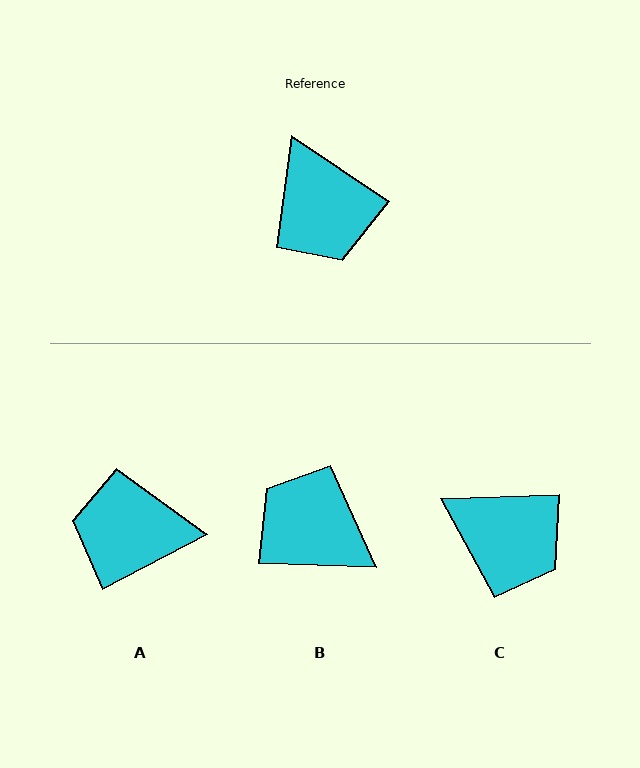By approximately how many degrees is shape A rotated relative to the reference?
Approximately 119 degrees clockwise.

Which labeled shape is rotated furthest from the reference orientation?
B, about 148 degrees away.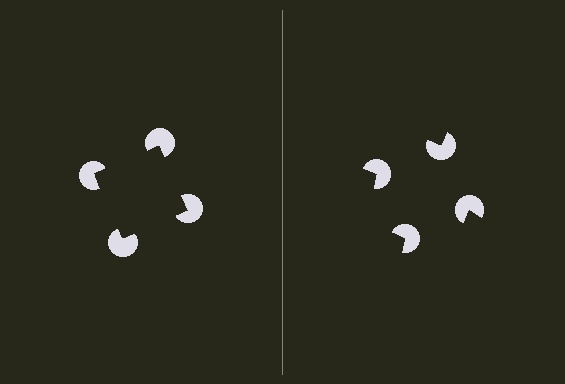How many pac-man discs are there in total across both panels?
8 — 4 on each side.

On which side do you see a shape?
An illusory square appears on the left side. On the right side the wedge cuts are rotated, so no coherent shape forms.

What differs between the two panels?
The pac-man discs are positioned identically on both sides; only the wedge orientations differ. On the left they align to a square; on the right they are misaligned.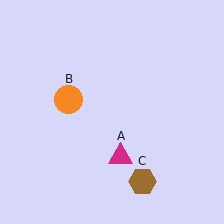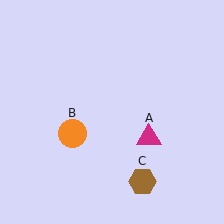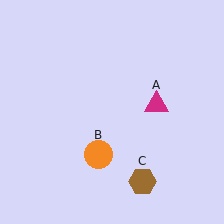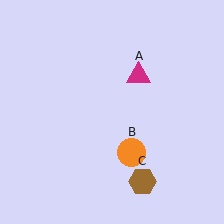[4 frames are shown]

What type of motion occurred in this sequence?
The magenta triangle (object A), orange circle (object B) rotated counterclockwise around the center of the scene.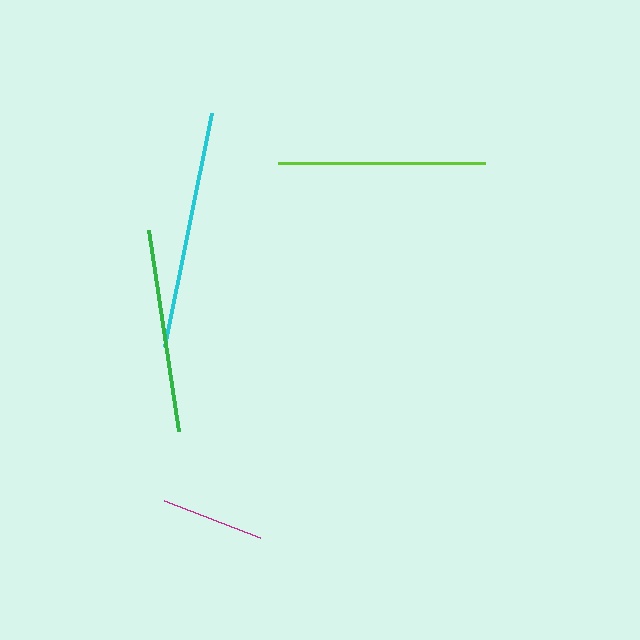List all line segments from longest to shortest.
From longest to shortest: cyan, lime, green, magenta.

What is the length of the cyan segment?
The cyan segment is approximately 238 pixels long.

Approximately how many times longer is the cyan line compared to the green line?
The cyan line is approximately 1.2 times the length of the green line.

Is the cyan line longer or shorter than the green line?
The cyan line is longer than the green line.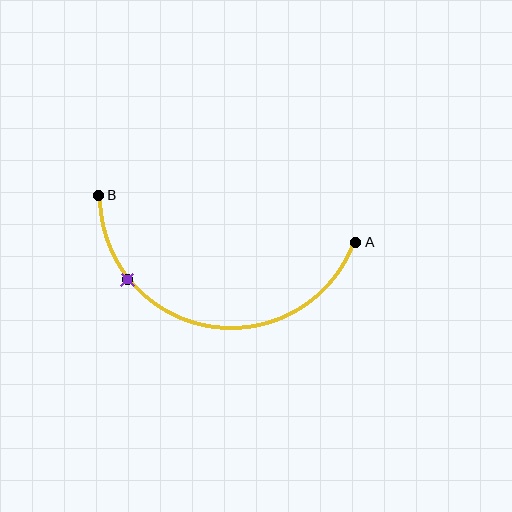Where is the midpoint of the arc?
The arc midpoint is the point on the curve farthest from the straight line joining A and B. It sits below that line.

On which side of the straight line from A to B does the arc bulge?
The arc bulges below the straight line connecting A and B.